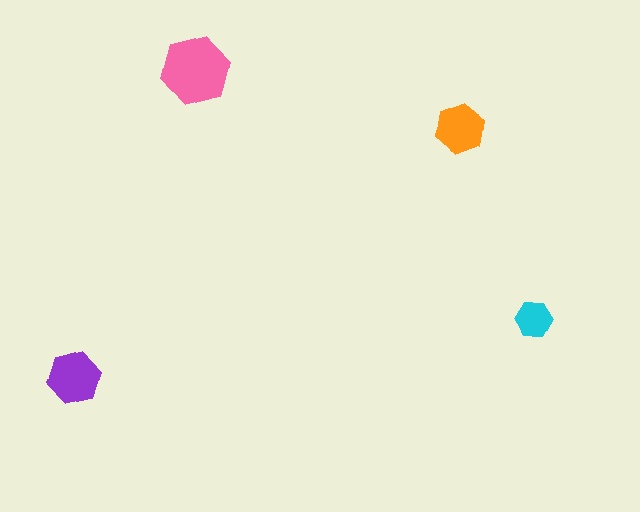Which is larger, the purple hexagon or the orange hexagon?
The purple one.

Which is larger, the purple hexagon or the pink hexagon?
The pink one.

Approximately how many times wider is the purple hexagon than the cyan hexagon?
About 1.5 times wider.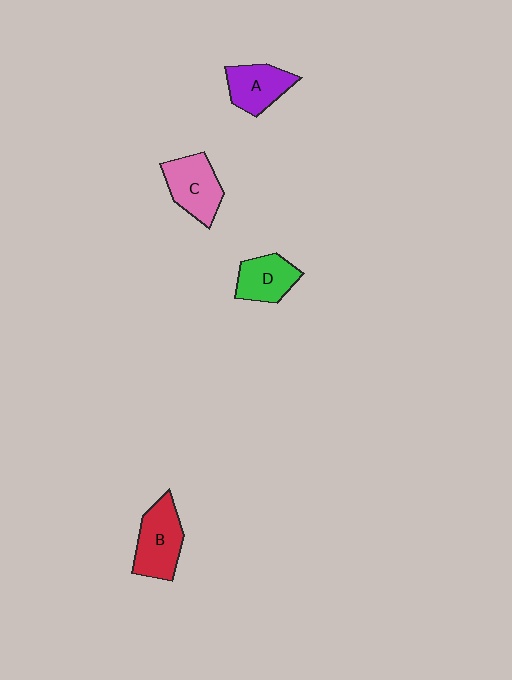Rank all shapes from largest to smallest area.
From largest to smallest: B (red), C (pink), A (purple), D (green).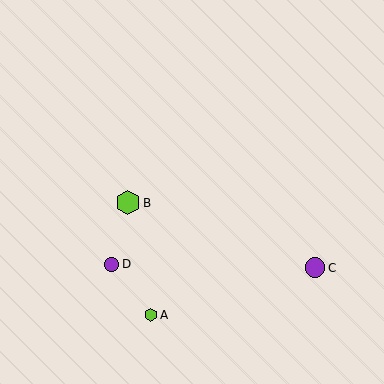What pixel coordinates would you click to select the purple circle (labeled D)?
Click at (111, 264) to select the purple circle D.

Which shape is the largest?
The lime hexagon (labeled B) is the largest.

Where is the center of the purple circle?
The center of the purple circle is at (315, 268).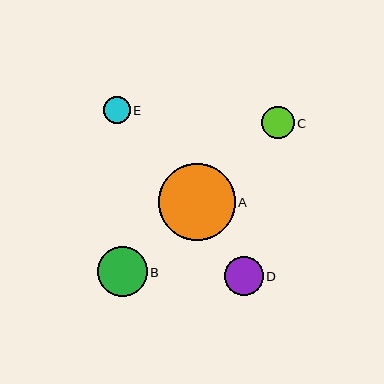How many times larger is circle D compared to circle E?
Circle D is approximately 1.4 times the size of circle E.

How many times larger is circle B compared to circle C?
Circle B is approximately 1.5 times the size of circle C.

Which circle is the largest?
Circle A is the largest with a size of approximately 77 pixels.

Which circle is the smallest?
Circle E is the smallest with a size of approximately 27 pixels.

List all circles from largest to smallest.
From largest to smallest: A, B, D, C, E.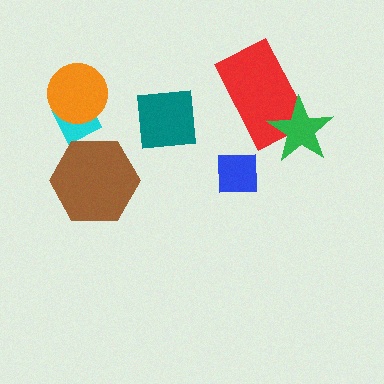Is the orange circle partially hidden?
No, no other shape covers it.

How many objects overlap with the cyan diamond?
2 objects overlap with the cyan diamond.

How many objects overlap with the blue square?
0 objects overlap with the blue square.